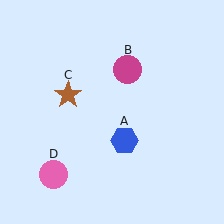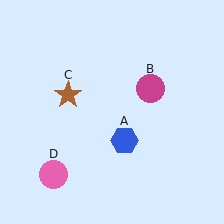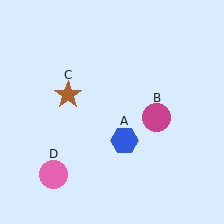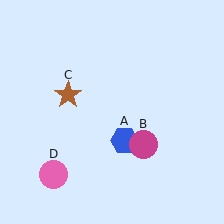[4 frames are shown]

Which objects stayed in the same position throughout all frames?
Blue hexagon (object A) and brown star (object C) and pink circle (object D) remained stationary.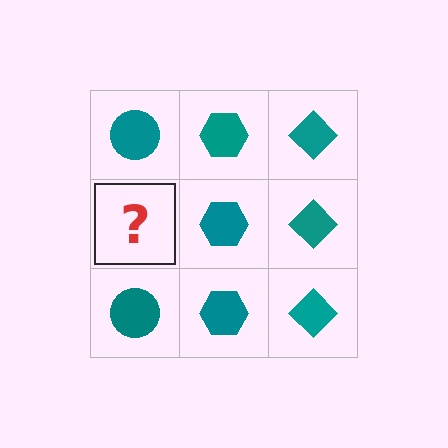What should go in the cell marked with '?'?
The missing cell should contain a teal circle.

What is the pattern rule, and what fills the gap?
The rule is that each column has a consistent shape. The gap should be filled with a teal circle.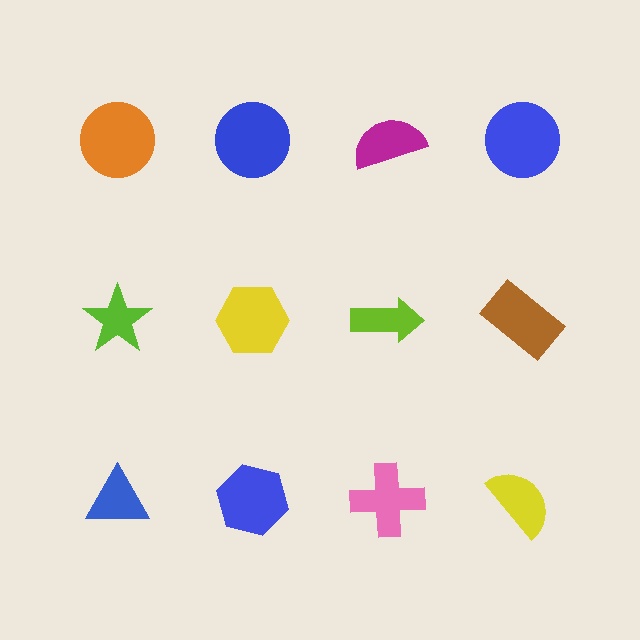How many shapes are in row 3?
4 shapes.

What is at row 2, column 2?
A yellow hexagon.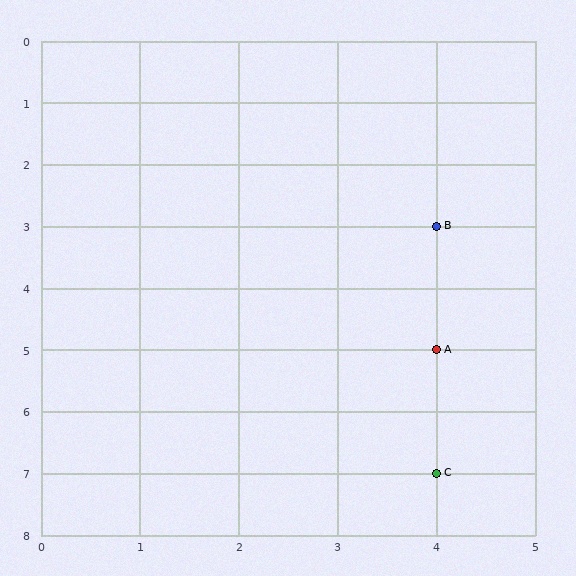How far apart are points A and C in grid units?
Points A and C are 2 rows apart.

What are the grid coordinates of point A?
Point A is at grid coordinates (4, 5).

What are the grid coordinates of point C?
Point C is at grid coordinates (4, 7).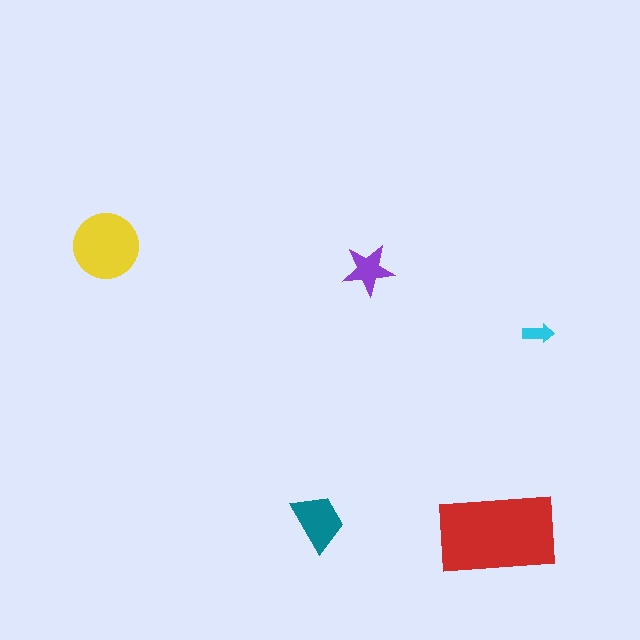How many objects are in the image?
There are 5 objects in the image.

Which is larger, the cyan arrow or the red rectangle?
The red rectangle.